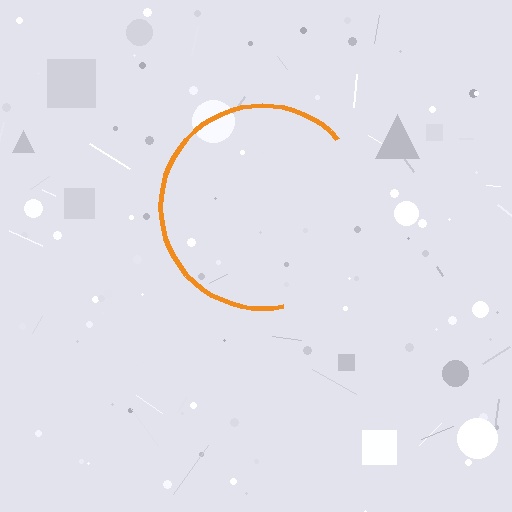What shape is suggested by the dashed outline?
The dashed outline suggests a circle.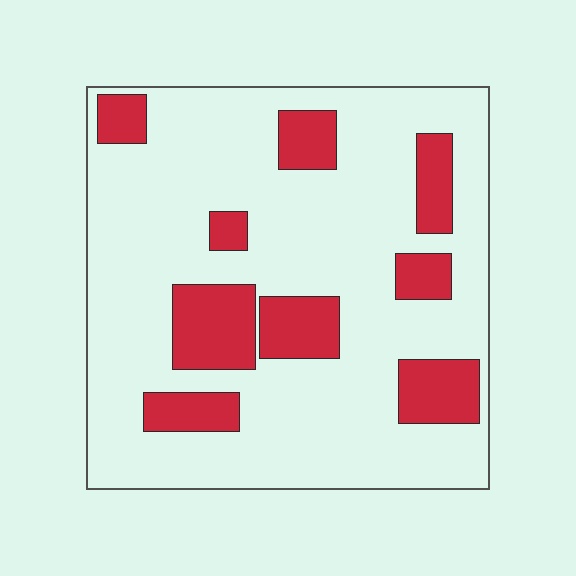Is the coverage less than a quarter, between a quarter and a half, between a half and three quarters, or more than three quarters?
Less than a quarter.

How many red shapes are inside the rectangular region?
9.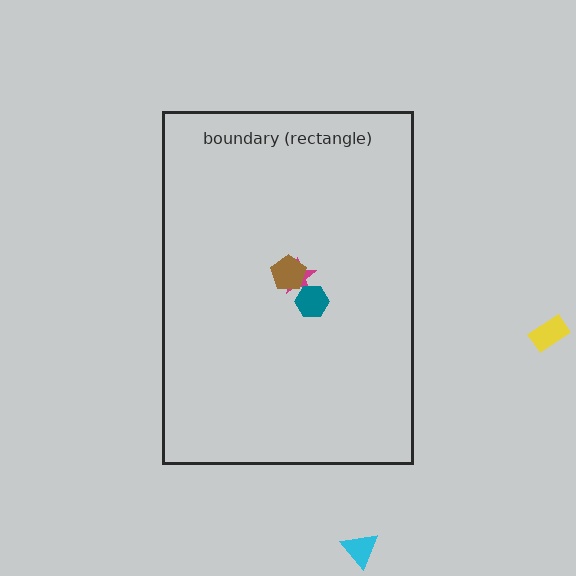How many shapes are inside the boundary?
3 inside, 2 outside.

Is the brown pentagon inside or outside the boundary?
Inside.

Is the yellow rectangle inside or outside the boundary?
Outside.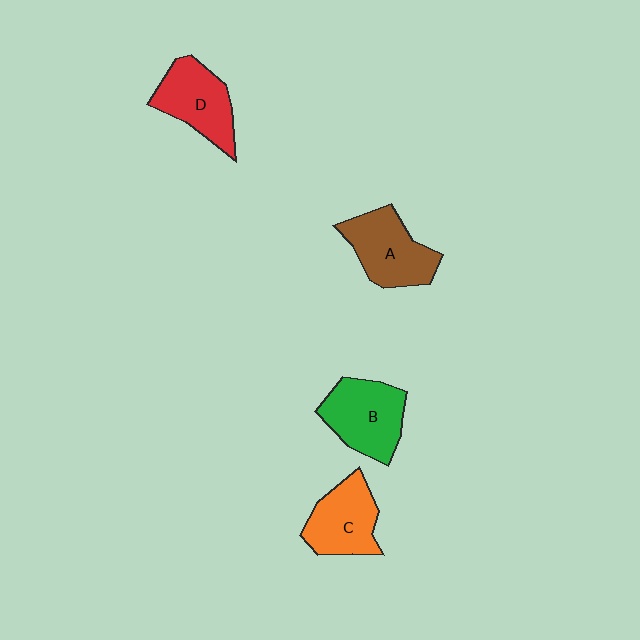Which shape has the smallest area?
Shape C (orange).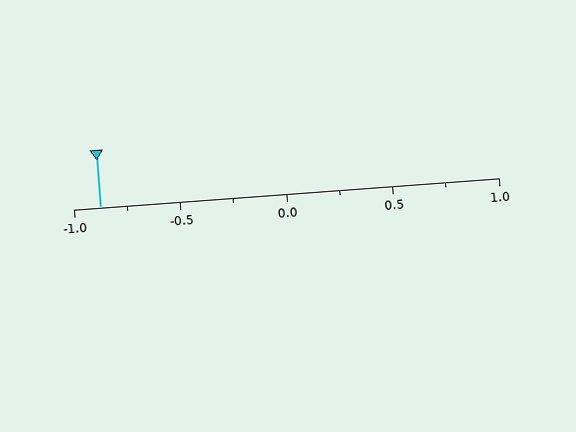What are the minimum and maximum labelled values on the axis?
The axis runs from -1.0 to 1.0.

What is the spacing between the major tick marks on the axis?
The major ticks are spaced 0.5 apart.